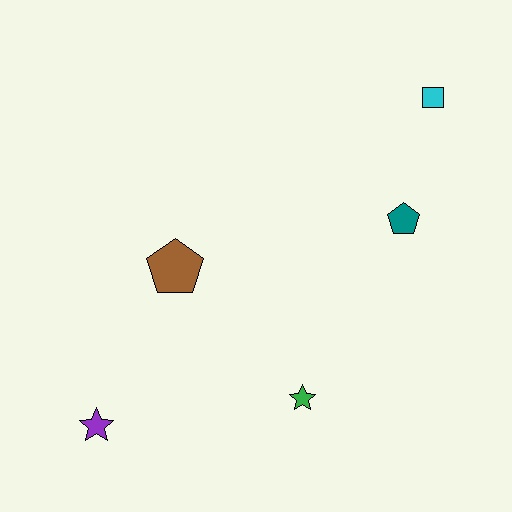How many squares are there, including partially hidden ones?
There is 1 square.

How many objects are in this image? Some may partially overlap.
There are 5 objects.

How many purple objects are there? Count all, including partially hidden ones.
There is 1 purple object.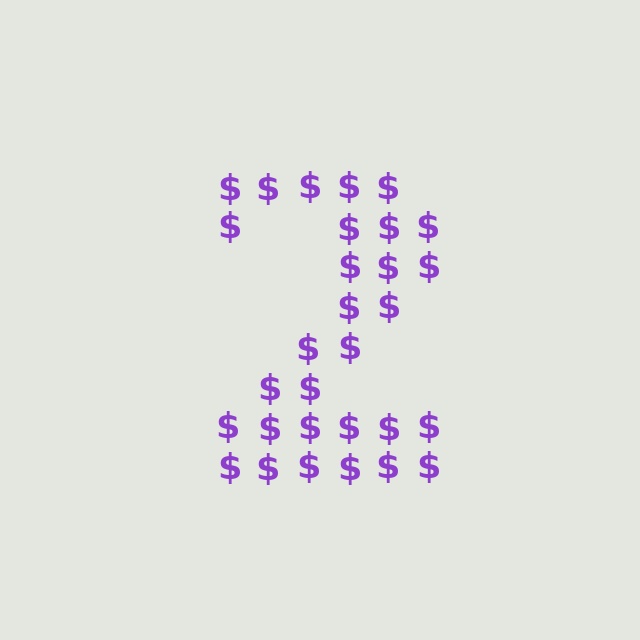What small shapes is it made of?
It is made of small dollar signs.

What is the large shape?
The large shape is the digit 2.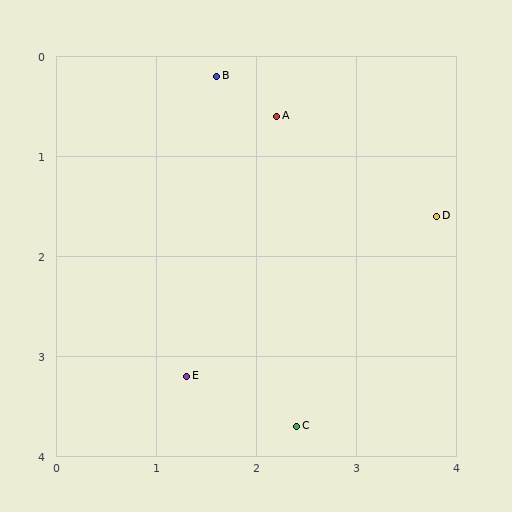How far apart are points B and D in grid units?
Points B and D are about 2.6 grid units apart.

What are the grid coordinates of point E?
Point E is at approximately (1.3, 3.2).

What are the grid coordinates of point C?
Point C is at approximately (2.4, 3.7).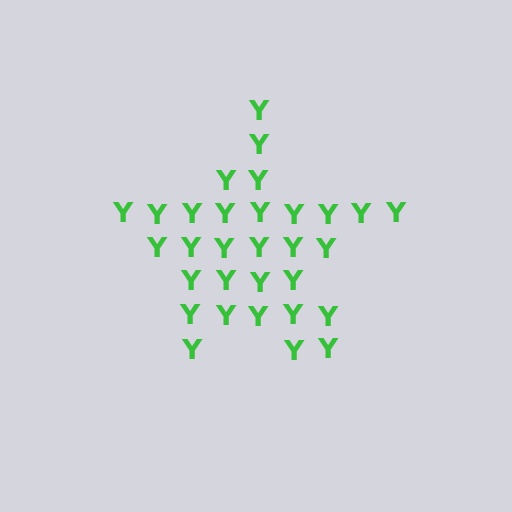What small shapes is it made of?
It is made of small letter Y's.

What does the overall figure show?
The overall figure shows a star.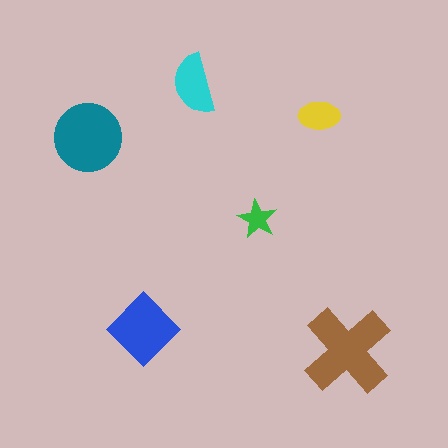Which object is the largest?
The brown cross.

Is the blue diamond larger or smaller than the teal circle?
Smaller.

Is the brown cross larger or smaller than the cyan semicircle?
Larger.